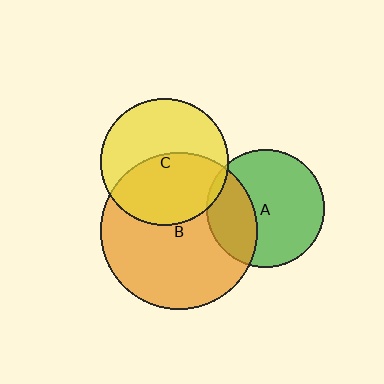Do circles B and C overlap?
Yes.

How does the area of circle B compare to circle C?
Approximately 1.5 times.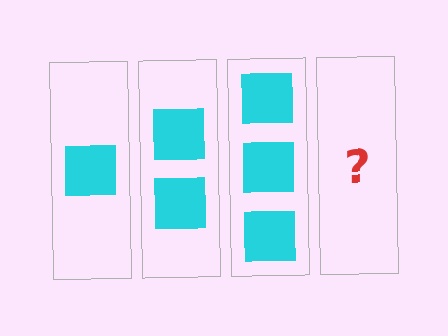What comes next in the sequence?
The next element should be 4 squares.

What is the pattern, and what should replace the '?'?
The pattern is that each step adds one more square. The '?' should be 4 squares.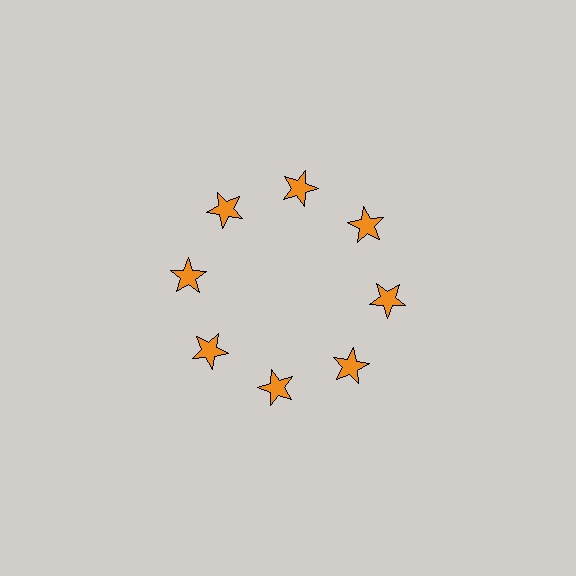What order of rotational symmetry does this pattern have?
This pattern has 8-fold rotational symmetry.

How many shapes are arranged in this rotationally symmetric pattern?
There are 8 shapes, arranged in 8 groups of 1.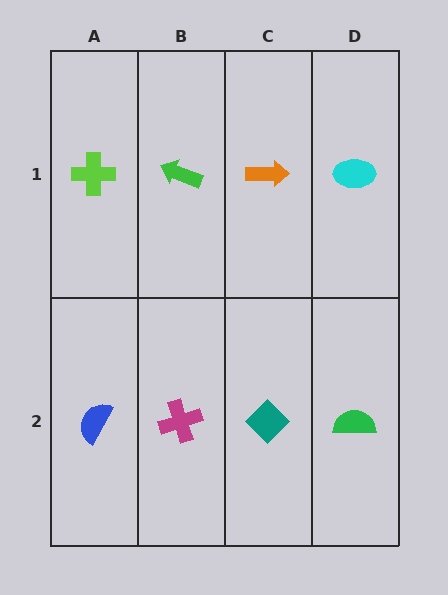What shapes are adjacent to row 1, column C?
A teal diamond (row 2, column C), a green arrow (row 1, column B), a cyan ellipse (row 1, column D).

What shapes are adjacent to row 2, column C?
An orange arrow (row 1, column C), a magenta cross (row 2, column B), a green semicircle (row 2, column D).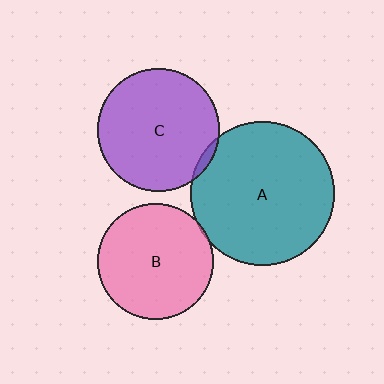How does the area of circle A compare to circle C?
Approximately 1.4 times.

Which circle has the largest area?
Circle A (teal).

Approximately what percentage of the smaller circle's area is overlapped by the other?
Approximately 5%.